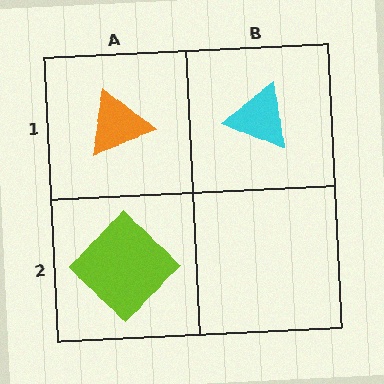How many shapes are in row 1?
2 shapes.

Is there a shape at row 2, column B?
No, that cell is empty.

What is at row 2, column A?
A lime diamond.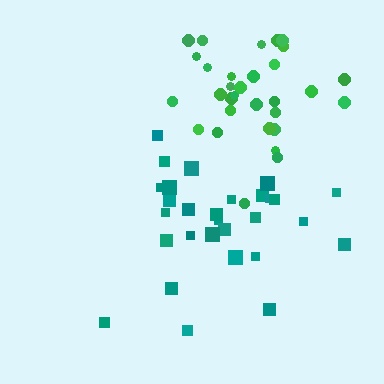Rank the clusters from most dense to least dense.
green, teal.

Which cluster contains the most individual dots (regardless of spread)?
Green (31).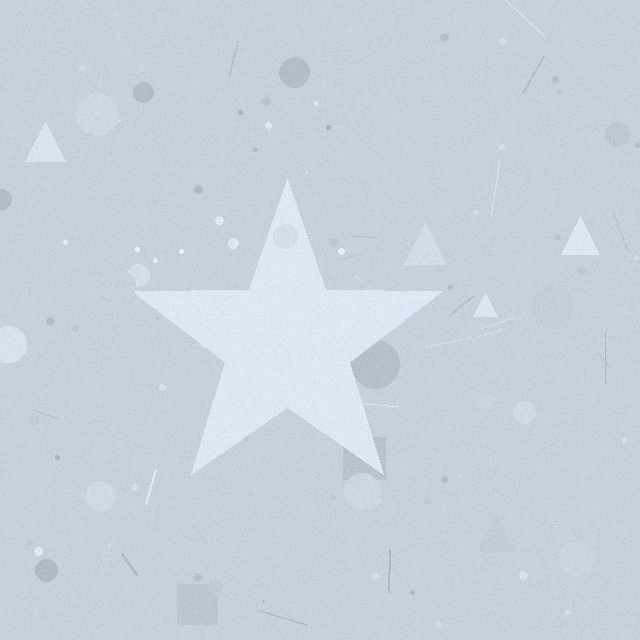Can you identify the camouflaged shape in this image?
The camouflaged shape is a star.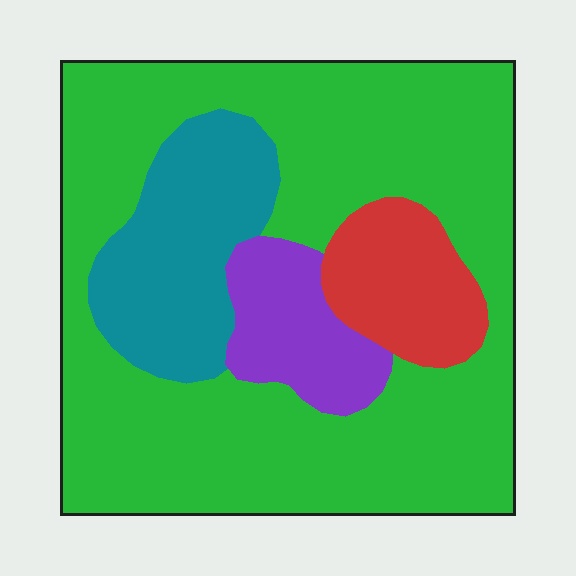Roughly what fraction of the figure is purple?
Purple covers roughly 10% of the figure.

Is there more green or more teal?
Green.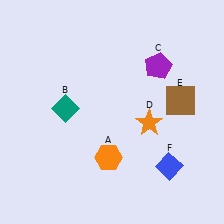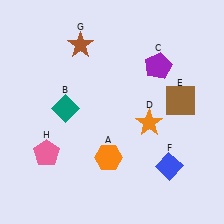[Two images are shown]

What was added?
A brown star (G), a pink pentagon (H) were added in Image 2.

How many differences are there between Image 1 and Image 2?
There are 2 differences between the two images.